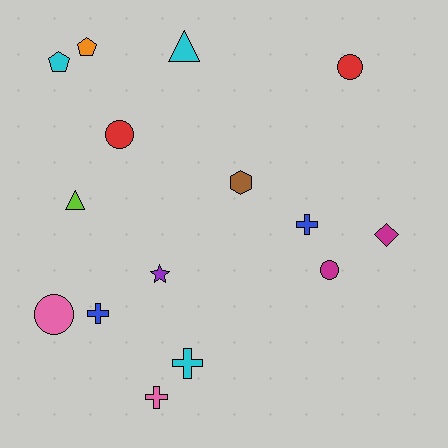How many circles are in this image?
There are 4 circles.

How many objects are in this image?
There are 15 objects.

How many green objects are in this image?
There are no green objects.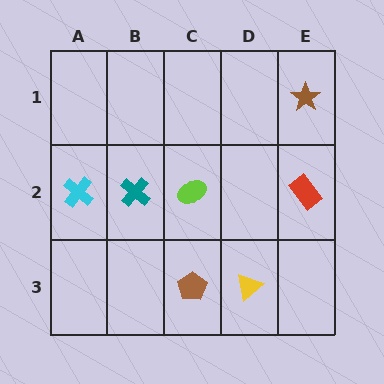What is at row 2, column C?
A lime ellipse.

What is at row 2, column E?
A red rectangle.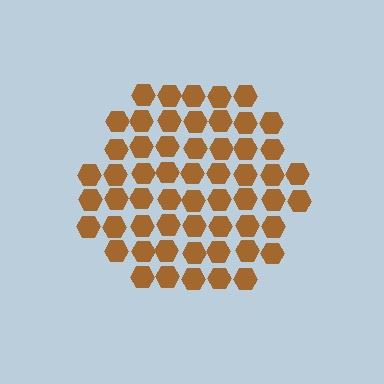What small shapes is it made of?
It is made of small hexagons.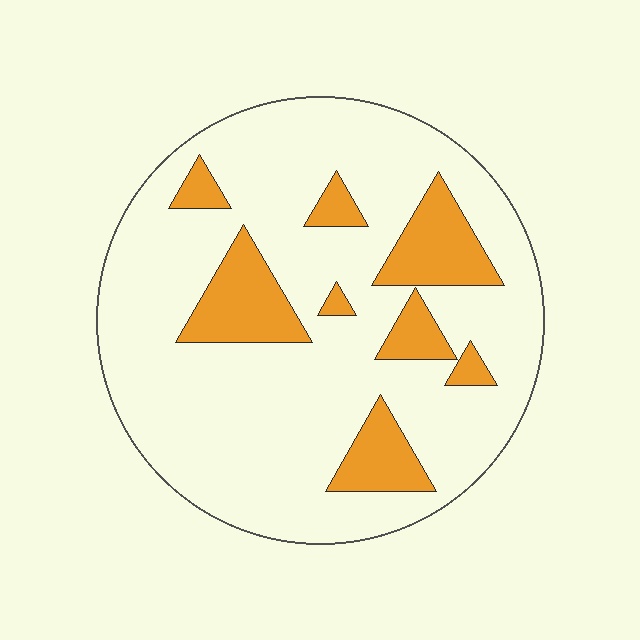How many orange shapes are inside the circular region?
8.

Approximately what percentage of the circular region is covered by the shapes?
Approximately 20%.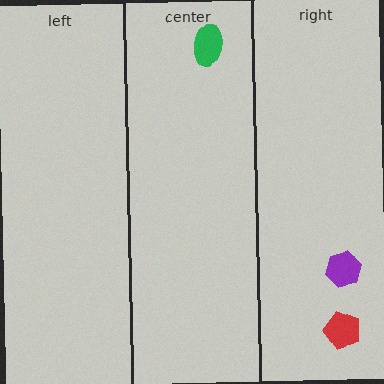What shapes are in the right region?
The purple hexagon, the red pentagon.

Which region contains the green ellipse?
The center region.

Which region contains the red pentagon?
The right region.